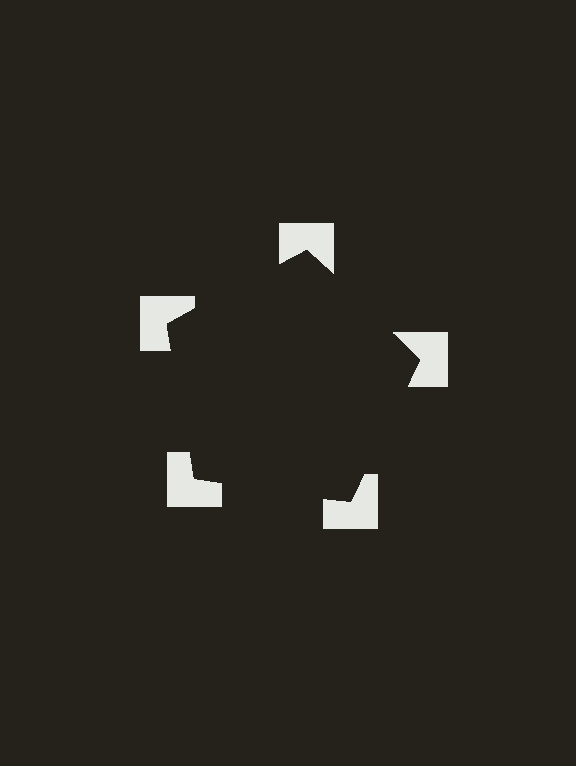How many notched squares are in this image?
There are 5 — one at each vertex of the illusory pentagon.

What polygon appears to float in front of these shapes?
An illusory pentagon — its edges are inferred from the aligned wedge cuts in the notched squares, not physically drawn.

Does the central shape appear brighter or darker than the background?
It typically appears slightly darker than the background, even though no actual brightness change is drawn.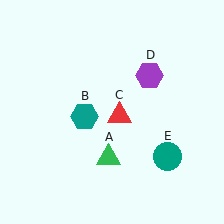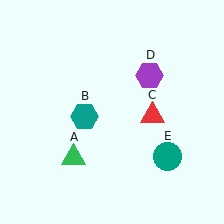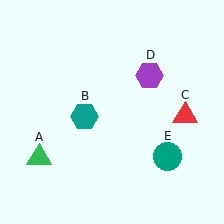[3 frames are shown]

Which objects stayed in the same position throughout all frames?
Teal hexagon (object B) and purple hexagon (object D) and teal circle (object E) remained stationary.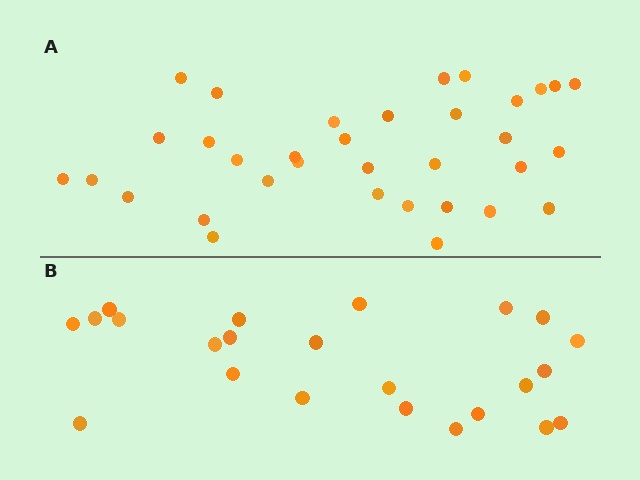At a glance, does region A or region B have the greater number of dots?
Region A (the top region) has more dots.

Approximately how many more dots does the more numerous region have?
Region A has roughly 12 or so more dots than region B.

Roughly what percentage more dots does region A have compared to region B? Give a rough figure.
About 50% more.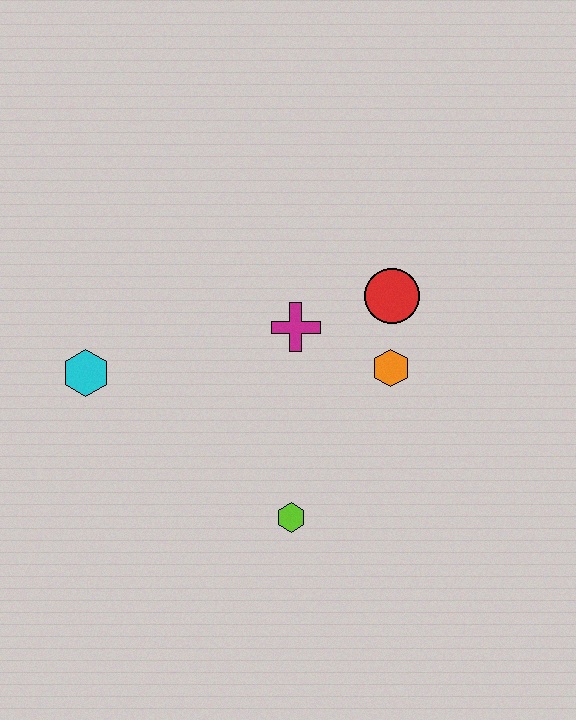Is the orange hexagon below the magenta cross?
Yes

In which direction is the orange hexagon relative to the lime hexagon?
The orange hexagon is above the lime hexagon.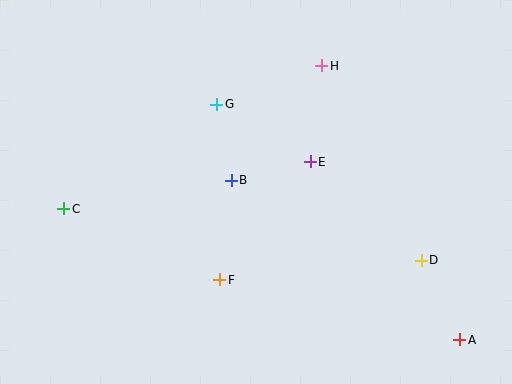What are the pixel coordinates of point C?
Point C is at (64, 209).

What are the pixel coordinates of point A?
Point A is at (460, 340).